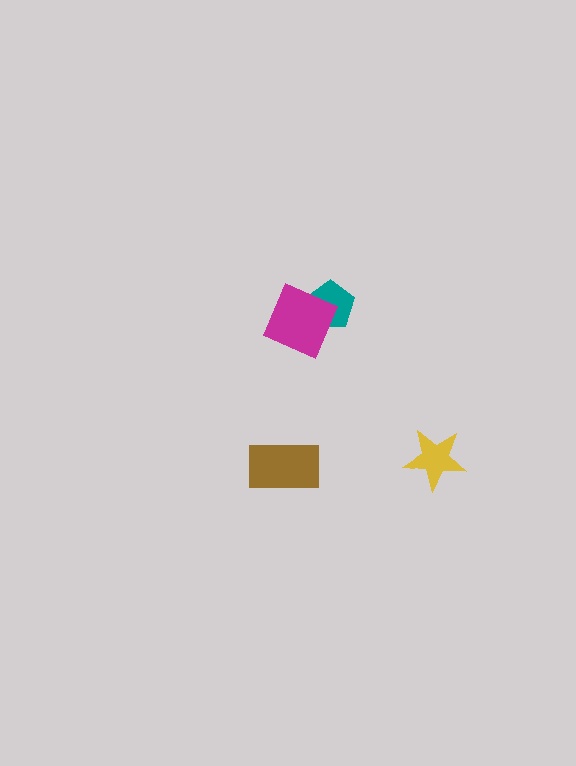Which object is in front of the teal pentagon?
The magenta square is in front of the teal pentagon.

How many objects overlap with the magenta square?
1 object overlaps with the magenta square.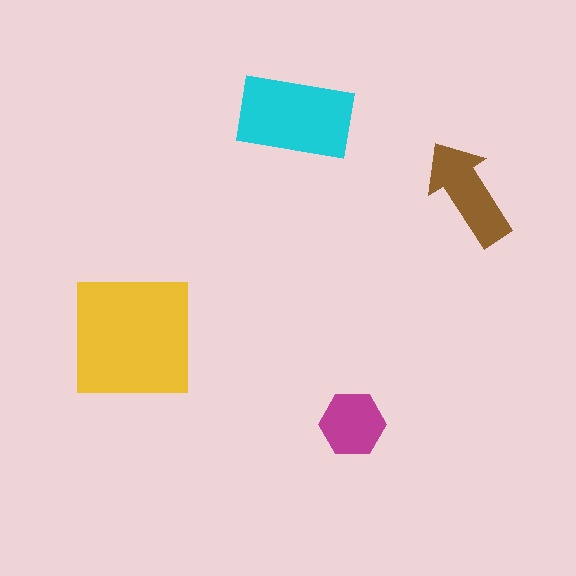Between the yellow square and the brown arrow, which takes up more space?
The yellow square.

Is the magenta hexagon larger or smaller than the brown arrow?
Smaller.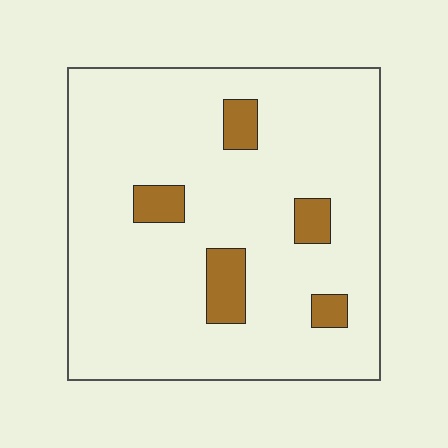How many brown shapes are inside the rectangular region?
5.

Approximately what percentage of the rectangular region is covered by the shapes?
Approximately 10%.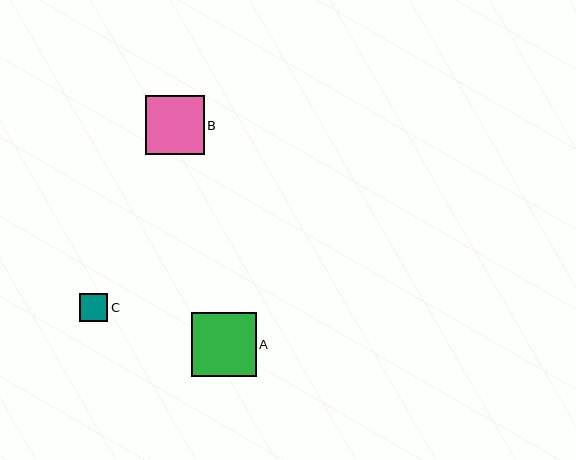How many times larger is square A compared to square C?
Square A is approximately 2.3 times the size of square C.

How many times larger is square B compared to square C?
Square B is approximately 2.1 times the size of square C.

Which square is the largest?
Square A is the largest with a size of approximately 64 pixels.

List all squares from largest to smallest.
From largest to smallest: A, B, C.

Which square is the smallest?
Square C is the smallest with a size of approximately 28 pixels.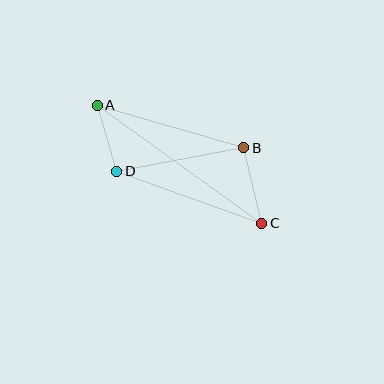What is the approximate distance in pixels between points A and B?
The distance between A and B is approximately 153 pixels.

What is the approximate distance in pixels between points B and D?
The distance between B and D is approximately 129 pixels.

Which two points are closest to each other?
Points A and D are closest to each other.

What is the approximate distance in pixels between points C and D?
The distance between C and D is approximately 154 pixels.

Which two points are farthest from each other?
Points A and C are farthest from each other.